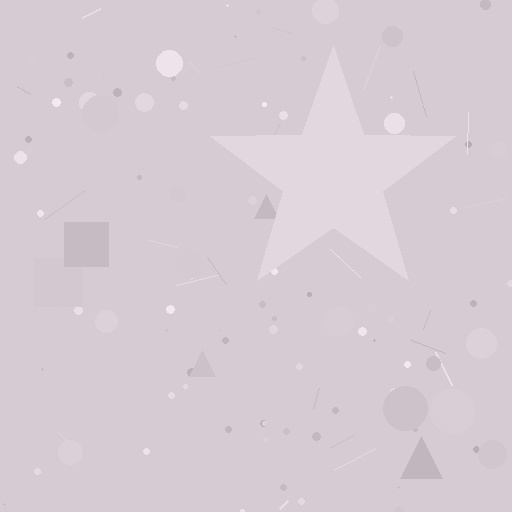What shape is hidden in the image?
A star is hidden in the image.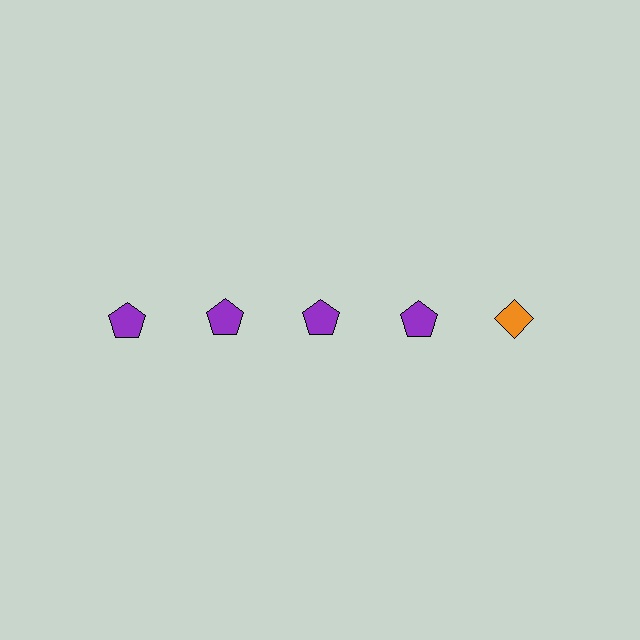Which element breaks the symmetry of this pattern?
The orange diamond in the top row, rightmost column breaks the symmetry. All other shapes are purple pentagons.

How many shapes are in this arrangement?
There are 5 shapes arranged in a grid pattern.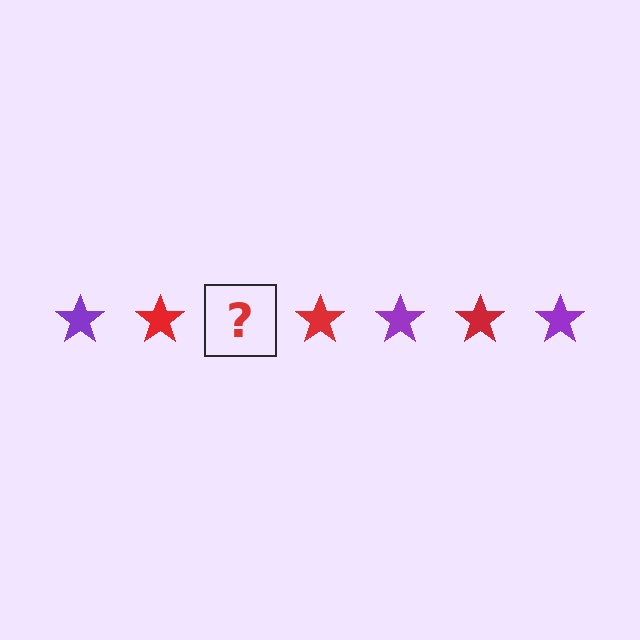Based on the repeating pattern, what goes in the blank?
The blank should be a purple star.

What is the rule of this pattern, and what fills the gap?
The rule is that the pattern cycles through purple, red stars. The gap should be filled with a purple star.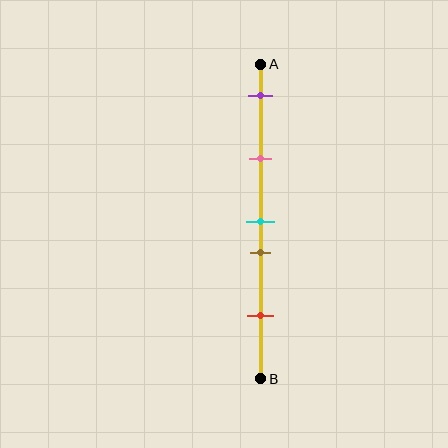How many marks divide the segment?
There are 5 marks dividing the segment.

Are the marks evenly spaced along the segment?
No, the marks are not evenly spaced.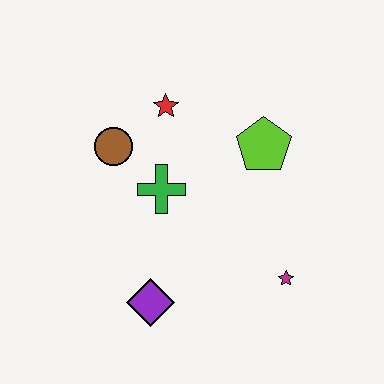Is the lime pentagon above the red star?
No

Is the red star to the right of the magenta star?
No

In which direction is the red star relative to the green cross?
The red star is above the green cross.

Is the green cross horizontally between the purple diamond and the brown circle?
No